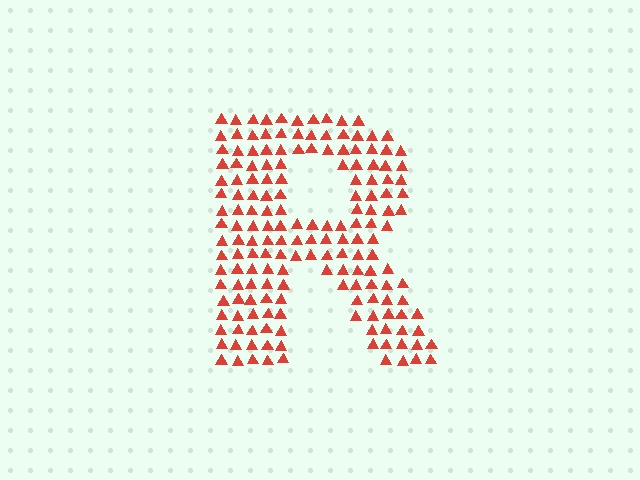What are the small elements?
The small elements are triangles.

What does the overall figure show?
The overall figure shows the letter R.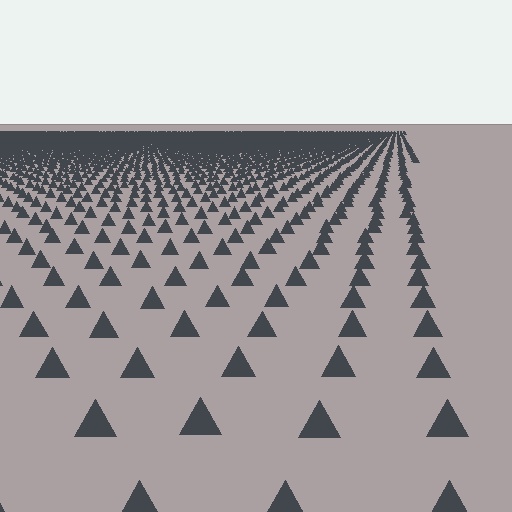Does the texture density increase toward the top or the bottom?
Density increases toward the top.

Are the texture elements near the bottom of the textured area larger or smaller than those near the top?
Larger. Near the bottom, elements are closer to the viewer and appear at a bigger on-screen size.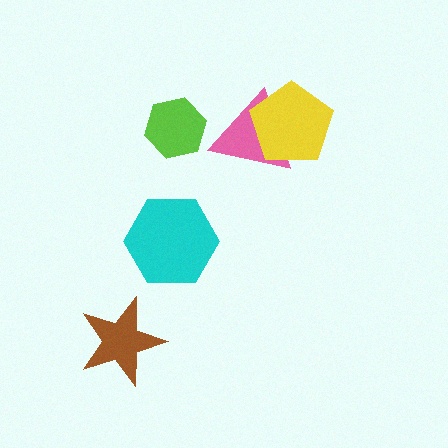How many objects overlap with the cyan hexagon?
0 objects overlap with the cyan hexagon.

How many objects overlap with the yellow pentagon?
1 object overlaps with the yellow pentagon.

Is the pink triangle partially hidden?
Yes, it is partially covered by another shape.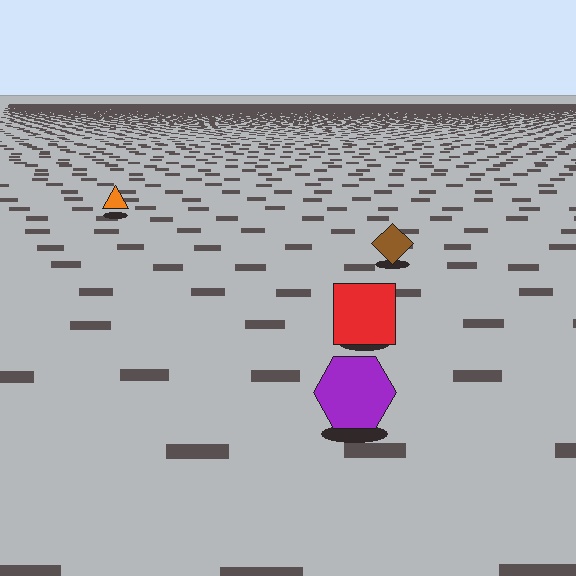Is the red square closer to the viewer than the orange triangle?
Yes. The red square is closer — you can tell from the texture gradient: the ground texture is coarser near it.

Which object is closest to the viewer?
The purple hexagon is closest. The texture marks near it are larger and more spread out.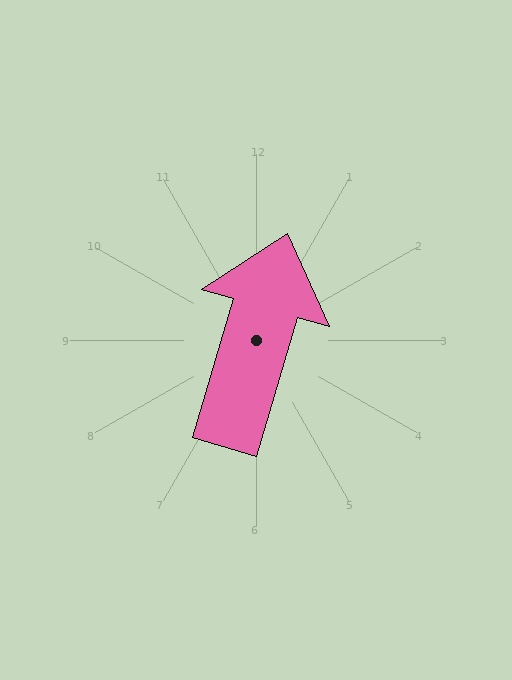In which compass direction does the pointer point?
North.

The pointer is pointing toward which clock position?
Roughly 1 o'clock.